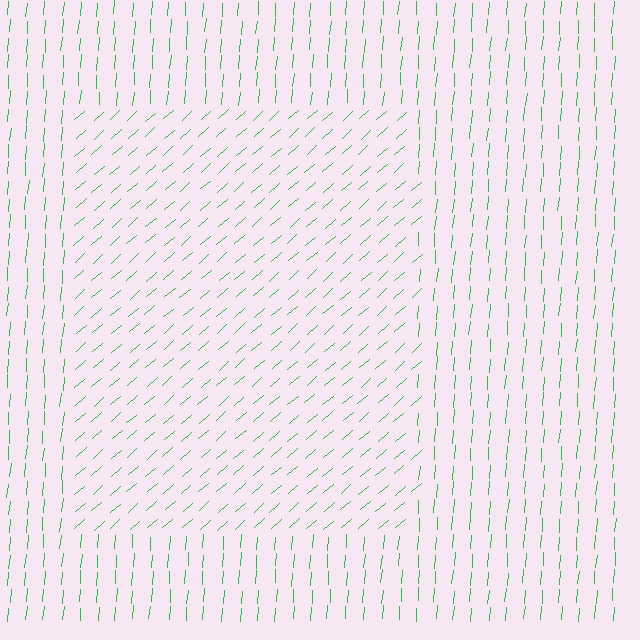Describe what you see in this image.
The image is filled with small green line segments. A rectangle region in the image has lines oriented differently from the surrounding lines, creating a visible texture boundary.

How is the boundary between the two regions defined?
The boundary is defined purely by a change in line orientation (approximately 45 degrees difference). All lines are the same color and thickness.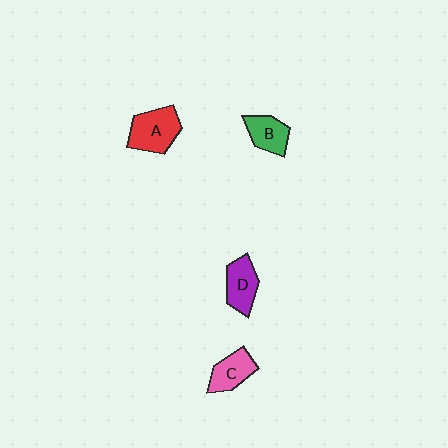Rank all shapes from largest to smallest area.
From largest to smallest: A (red), D (purple), C (pink), B (green).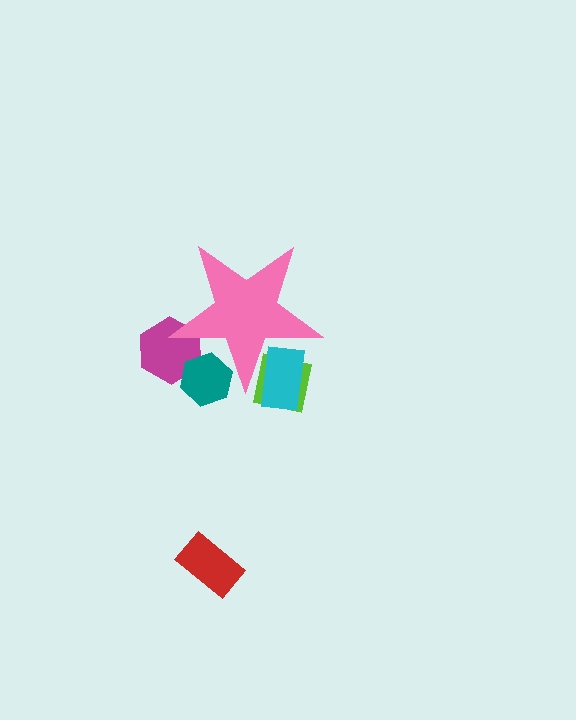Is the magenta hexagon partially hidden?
Yes, the magenta hexagon is partially hidden behind the pink star.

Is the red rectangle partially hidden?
No, the red rectangle is fully visible.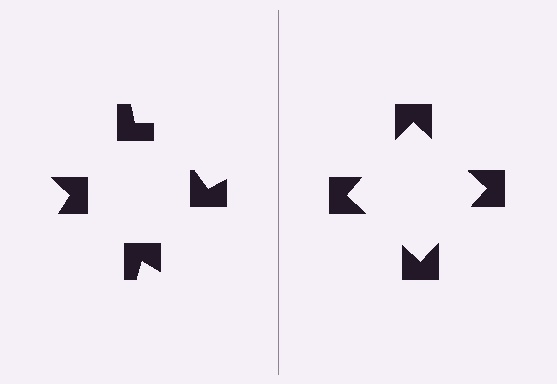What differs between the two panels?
The notched squares are positioned identically on both sides; only the wedge orientations differ. On the right they align to a square; on the left they are misaligned.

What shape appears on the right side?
An illusory square.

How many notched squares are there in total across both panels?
8 — 4 on each side.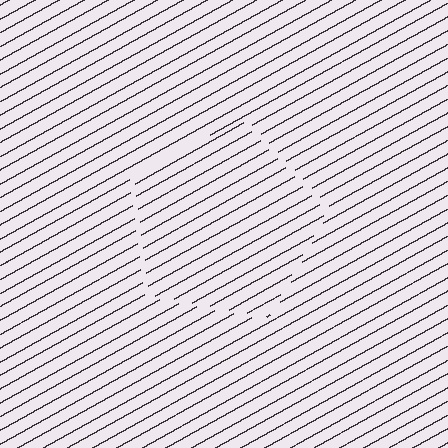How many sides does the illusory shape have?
5 sides — the line-ends trace a pentagon.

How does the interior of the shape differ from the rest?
The interior of the shape contains the same grating, shifted by half a period — the contour is defined by the phase discontinuity where line-ends from the inner and outer gratings abut.